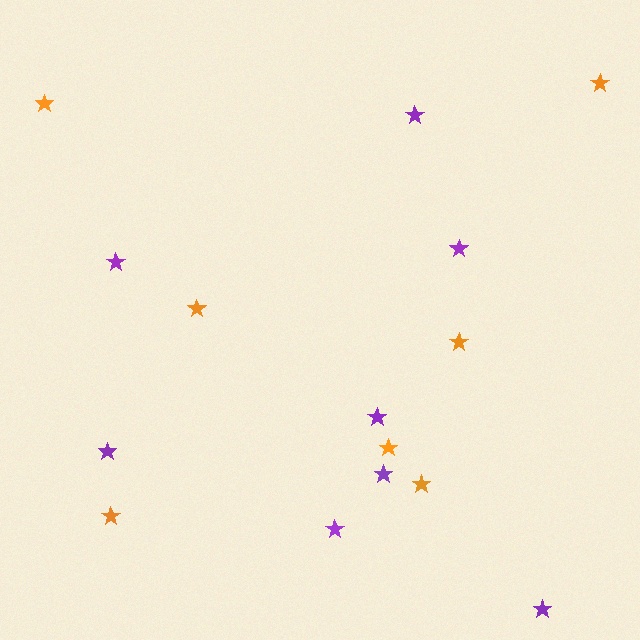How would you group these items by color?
There are 2 groups: one group of purple stars (8) and one group of orange stars (7).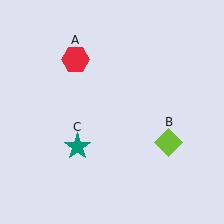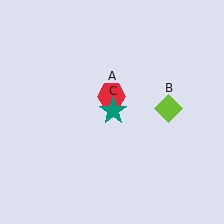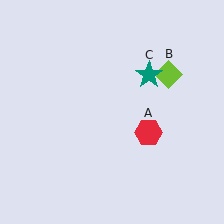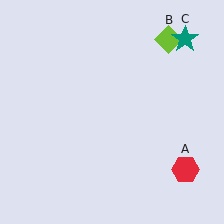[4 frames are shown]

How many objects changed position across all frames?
3 objects changed position: red hexagon (object A), lime diamond (object B), teal star (object C).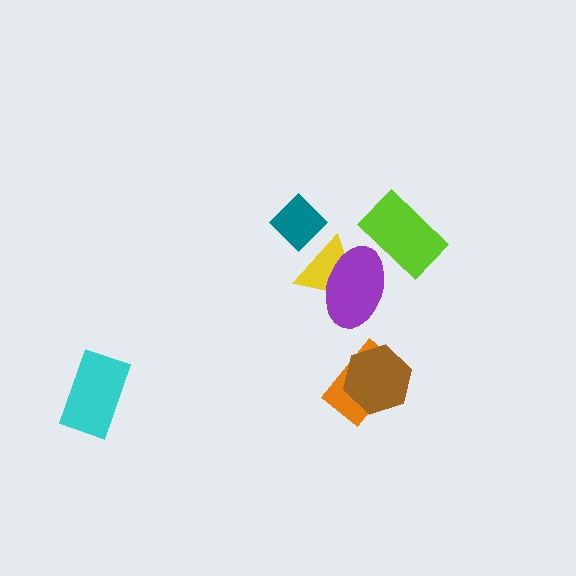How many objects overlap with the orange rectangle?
1 object overlaps with the orange rectangle.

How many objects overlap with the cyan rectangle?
0 objects overlap with the cyan rectangle.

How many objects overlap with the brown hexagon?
1 object overlaps with the brown hexagon.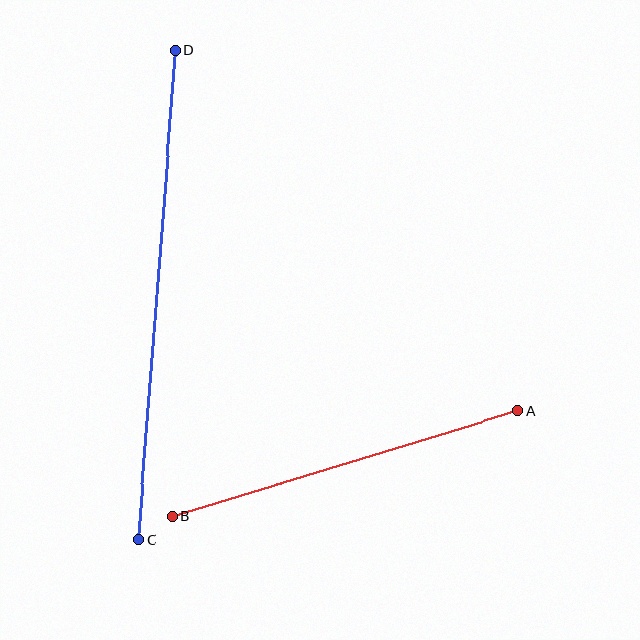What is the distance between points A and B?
The distance is approximately 362 pixels.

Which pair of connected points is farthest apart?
Points C and D are farthest apart.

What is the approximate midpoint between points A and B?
The midpoint is at approximately (345, 464) pixels.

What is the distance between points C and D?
The distance is approximately 490 pixels.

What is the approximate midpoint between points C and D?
The midpoint is at approximately (157, 295) pixels.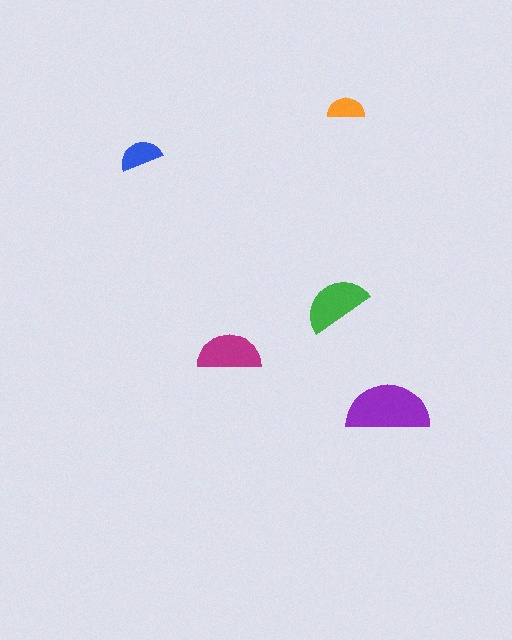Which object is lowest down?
The purple semicircle is bottommost.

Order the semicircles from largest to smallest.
the purple one, the green one, the magenta one, the blue one, the orange one.